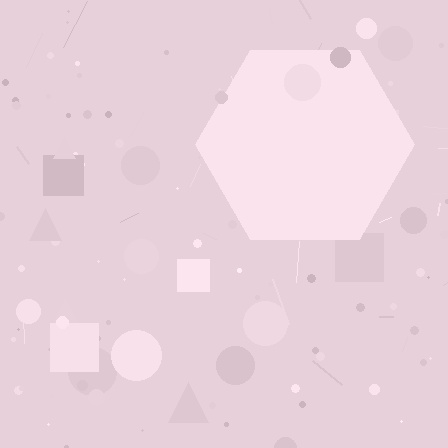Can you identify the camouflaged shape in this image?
The camouflaged shape is a hexagon.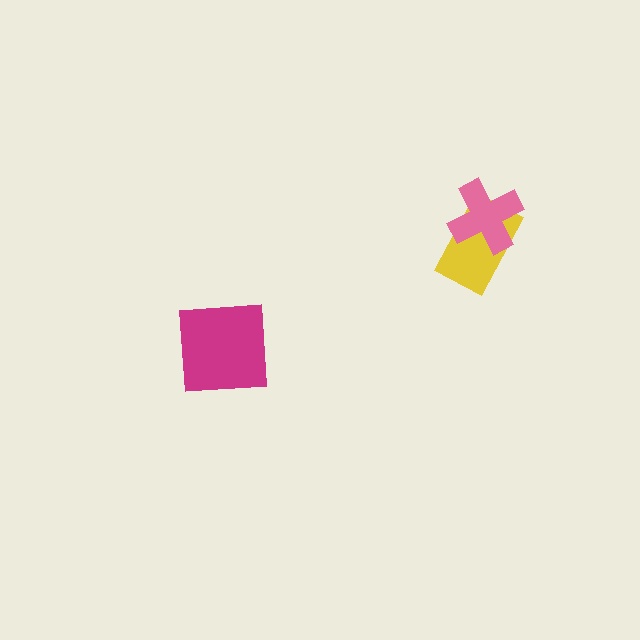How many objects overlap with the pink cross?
1 object overlaps with the pink cross.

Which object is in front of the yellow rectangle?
The pink cross is in front of the yellow rectangle.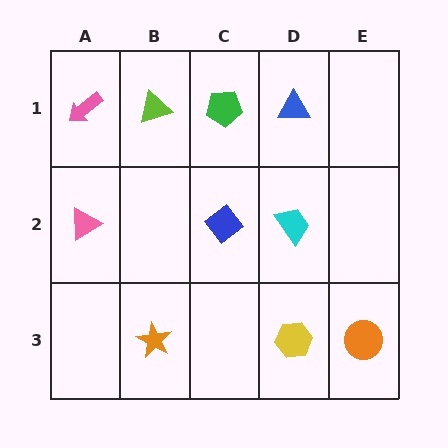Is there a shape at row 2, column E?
No, that cell is empty.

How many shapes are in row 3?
3 shapes.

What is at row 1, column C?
A green pentagon.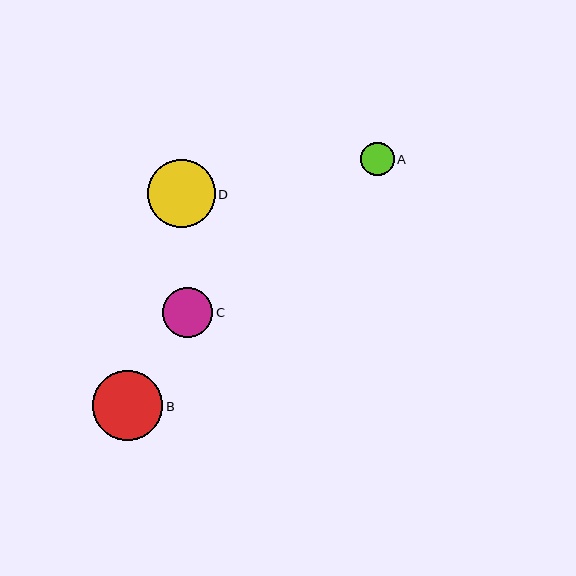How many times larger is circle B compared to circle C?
Circle B is approximately 1.4 times the size of circle C.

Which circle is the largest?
Circle B is the largest with a size of approximately 71 pixels.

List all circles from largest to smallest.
From largest to smallest: B, D, C, A.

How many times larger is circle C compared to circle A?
Circle C is approximately 1.5 times the size of circle A.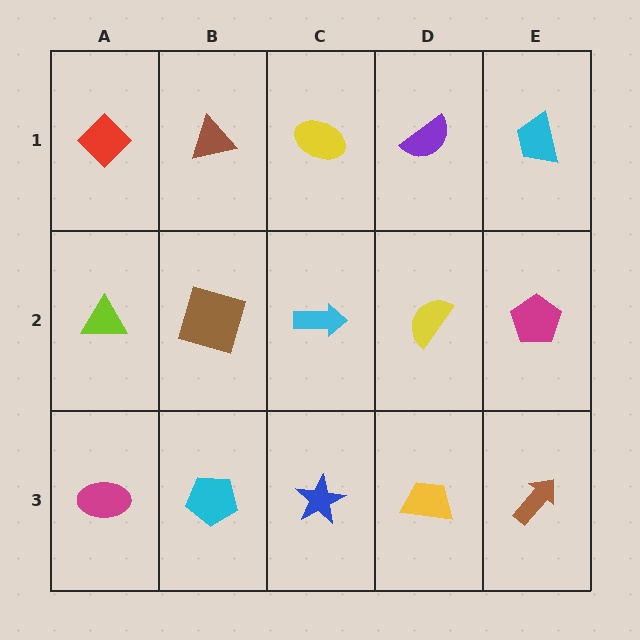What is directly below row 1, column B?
A brown square.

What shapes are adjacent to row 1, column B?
A brown square (row 2, column B), a red diamond (row 1, column A), a yellow ellipse (row 1, column C).